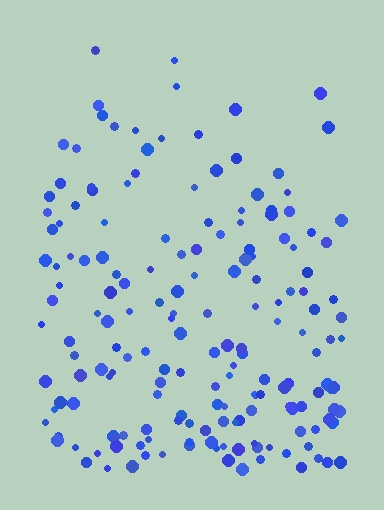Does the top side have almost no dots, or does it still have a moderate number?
Still a moderate number, just noticeably fewer than the bottom.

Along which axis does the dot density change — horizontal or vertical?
Vertical.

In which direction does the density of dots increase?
From top to bottom, with the bottom side densest.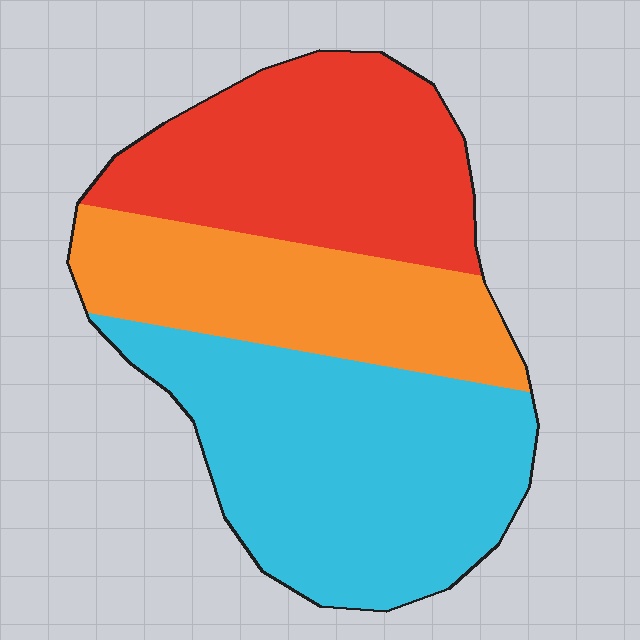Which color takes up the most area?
Cyan, at roughly 40%.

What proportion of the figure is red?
Red takes up about one third (1/3) of the figure.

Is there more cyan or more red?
Cyan.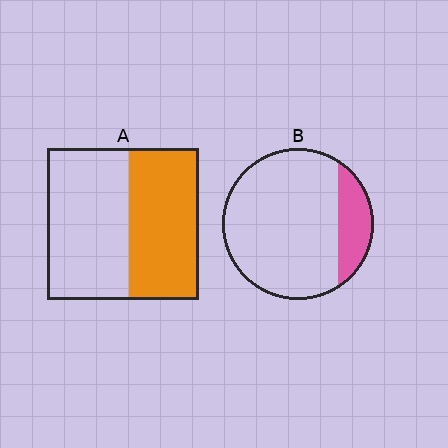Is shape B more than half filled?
No.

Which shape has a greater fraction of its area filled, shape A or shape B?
Shape A.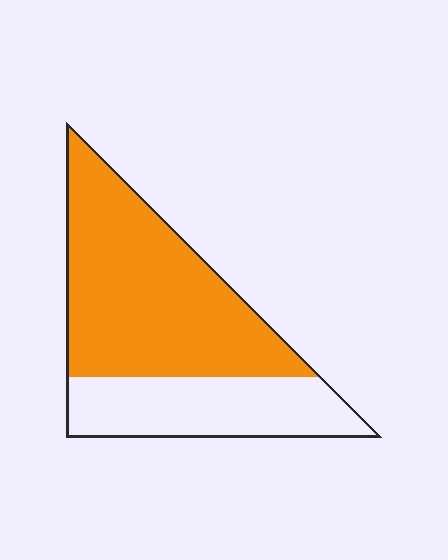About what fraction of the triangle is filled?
About two thirds (2/3).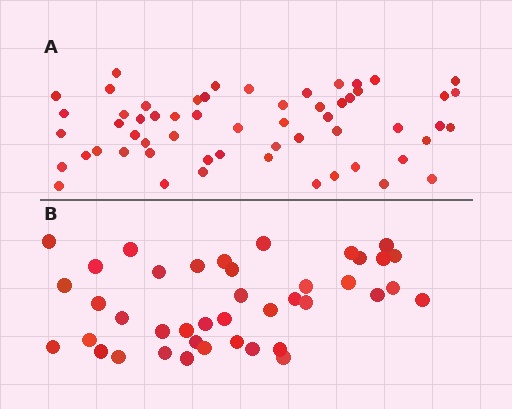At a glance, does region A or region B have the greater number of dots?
Region A (the top region) has more dots.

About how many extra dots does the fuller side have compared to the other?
Region A has approximately 15 more dots than region B.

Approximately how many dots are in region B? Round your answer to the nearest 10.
About 40 dots. (The exact count is 41, which rounds to 40.)